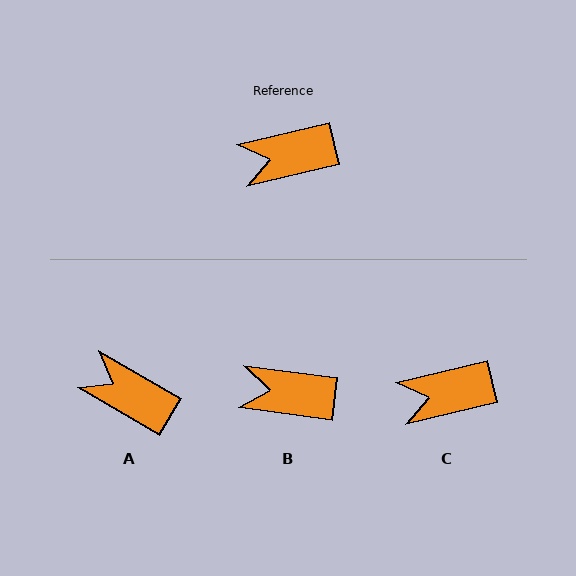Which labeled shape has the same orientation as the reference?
C.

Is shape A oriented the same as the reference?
No, it is off by about 43 degrees.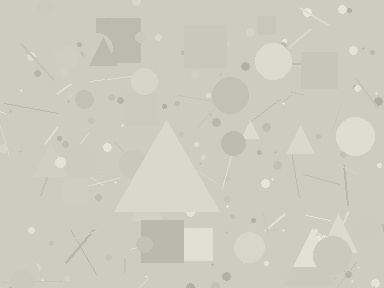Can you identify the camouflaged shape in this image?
The camouflaged shape is a triangle.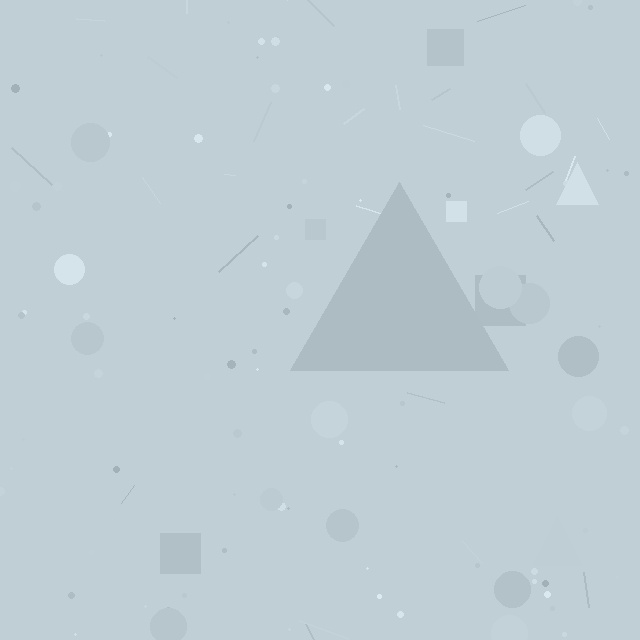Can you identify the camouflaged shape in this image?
The camouflaged shape is a triangle.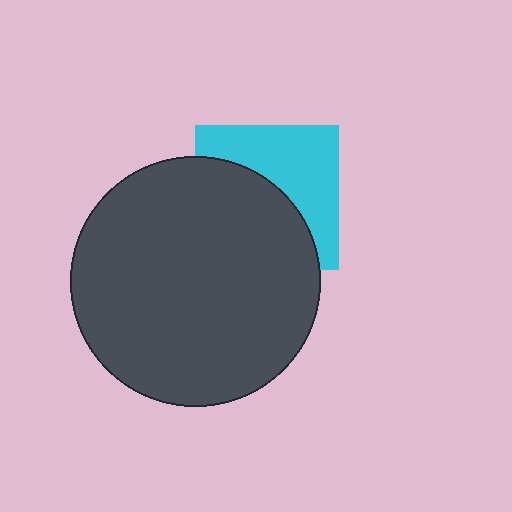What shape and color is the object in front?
The object in front is a dark gray circle.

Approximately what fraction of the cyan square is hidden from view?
Roughly 52% of the cyan square is hidden behind the dark gray circle.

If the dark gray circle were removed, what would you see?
You would see the complete cyan square.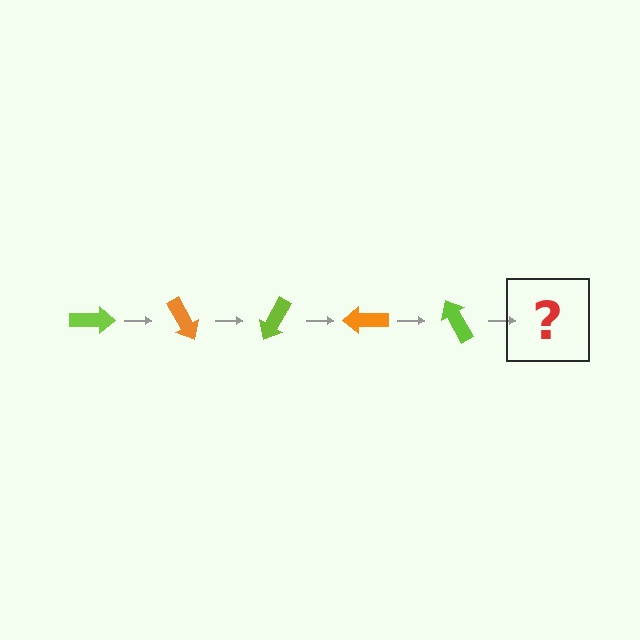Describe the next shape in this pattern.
It should be an orange arrow, rotated 300 degrees from the start.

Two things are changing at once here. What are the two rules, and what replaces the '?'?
The two rules are that it rotates 60 degrees each step and the color cycles through lime and orange. The '?' should be an orange arrow, rotated 300 degrees from the start.